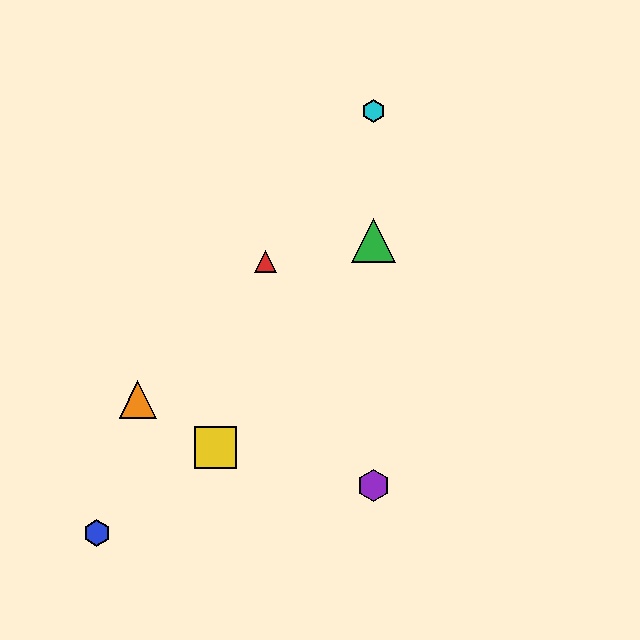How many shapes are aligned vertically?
3 shapes (the green triangle, the purple hexagon, the cyan hexagon) are aligned vertically.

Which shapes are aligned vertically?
The green triangle, the purple hexagon, the cyan hexagon are aligned vertically.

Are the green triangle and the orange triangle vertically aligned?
No, the green triangle is at x≈374 and the orange triangle is at x≈138.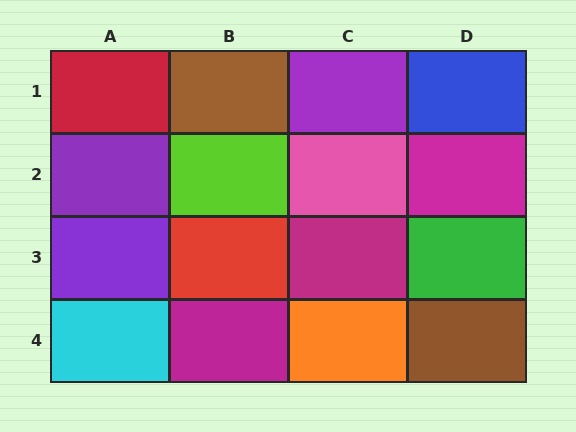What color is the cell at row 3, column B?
Red.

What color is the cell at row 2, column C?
Pink.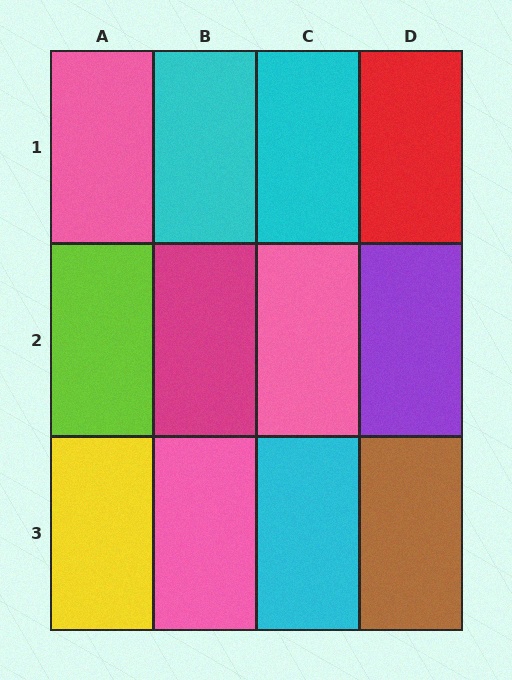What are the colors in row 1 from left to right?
Pink, cyan, cyan, red.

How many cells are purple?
1 cell is purple.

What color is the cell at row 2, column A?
Lime.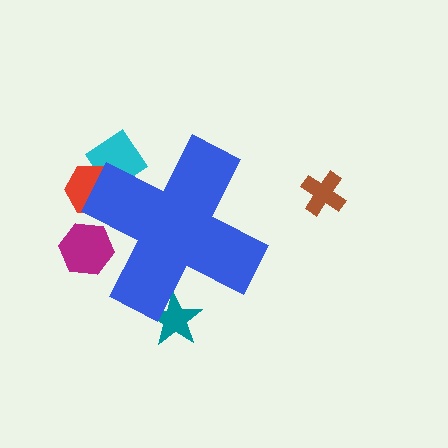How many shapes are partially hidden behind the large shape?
4 shapes are partially hidden.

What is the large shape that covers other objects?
A blue cross.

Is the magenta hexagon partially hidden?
Yes, the magenta hexagon is partially hidden behind the blue cross.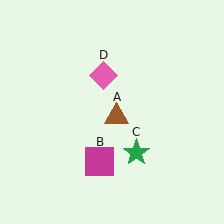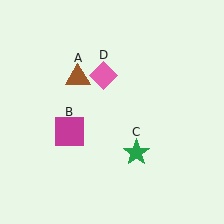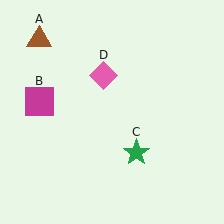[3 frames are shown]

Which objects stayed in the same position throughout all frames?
Green star (object C) and pink diamond (object D) remained stationary.